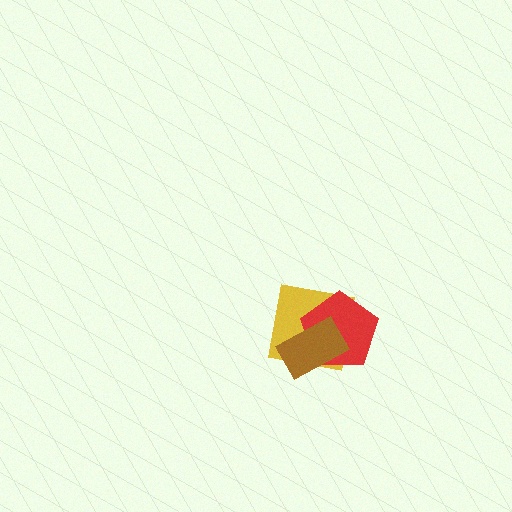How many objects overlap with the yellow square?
2 objects overlap with the yellow square.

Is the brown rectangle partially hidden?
No, no other shape covers it.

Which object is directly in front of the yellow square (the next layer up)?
The red pentagon is directly in front of the yellow square.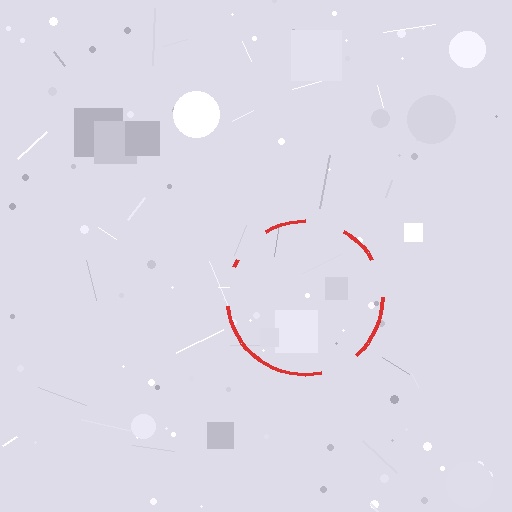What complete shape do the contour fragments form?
The contour fragments form a circle.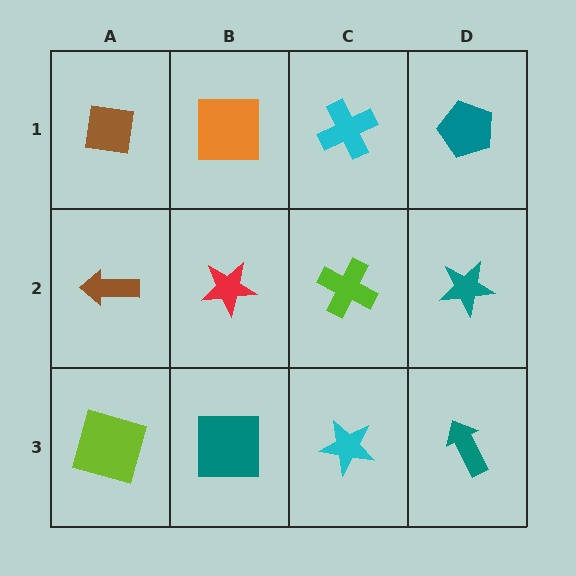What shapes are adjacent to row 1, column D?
A teal star (row 2, column D), a cyan cross (row 1, column C).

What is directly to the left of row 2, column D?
A lime cross.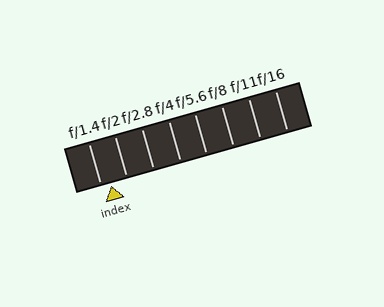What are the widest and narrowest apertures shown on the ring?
The widest aperture shown is f/1.4 and the narrowest is f/16.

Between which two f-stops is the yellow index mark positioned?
The index mark is between f/1.4 and f/2.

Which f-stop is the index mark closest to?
The index mark is closest to f/1.4.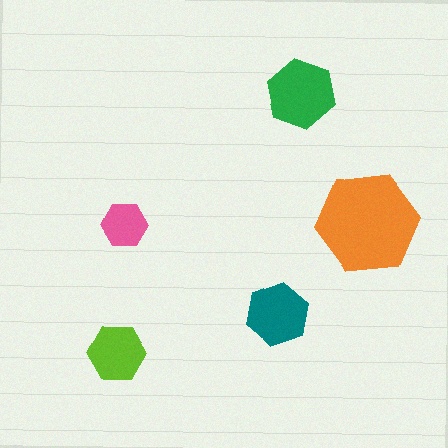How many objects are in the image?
There are 5 objects in the image.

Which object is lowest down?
The lime hexagon is bottommost.